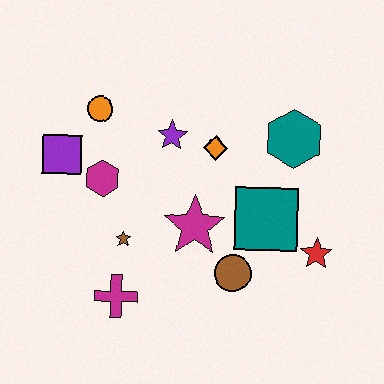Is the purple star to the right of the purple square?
Yes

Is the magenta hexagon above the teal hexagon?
No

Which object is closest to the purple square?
The magenta hexagon is closest to the purple square.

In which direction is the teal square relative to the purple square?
The teal square is to the right of the purple square.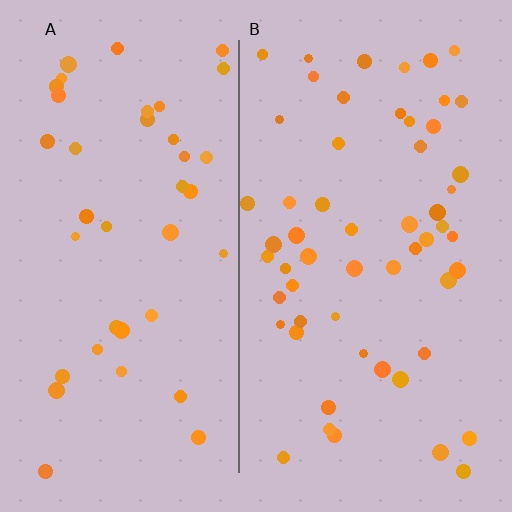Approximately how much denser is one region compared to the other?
Approximately 1.4× — region B over region A.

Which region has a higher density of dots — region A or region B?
B (the right).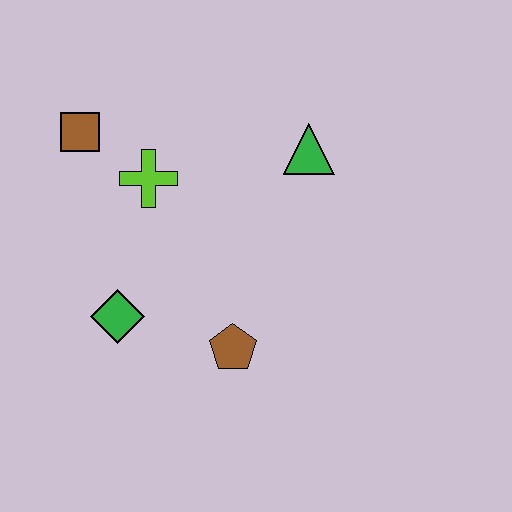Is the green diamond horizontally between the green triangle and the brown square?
Yes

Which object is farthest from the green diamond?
The green triangle is farthest from the green diamond.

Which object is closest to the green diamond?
The brown pentagon is closest to the green diamond.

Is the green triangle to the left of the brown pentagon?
No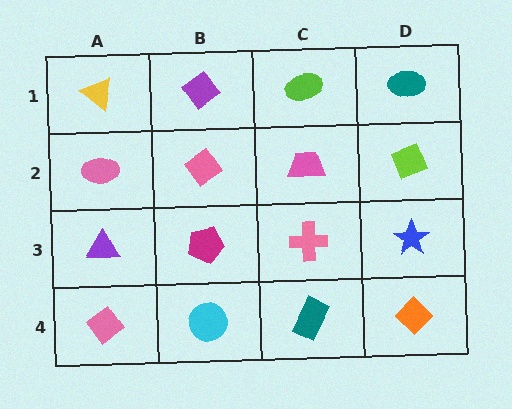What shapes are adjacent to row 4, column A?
A purple triangle (row 3, column A), a cyan circle (row 4, column B).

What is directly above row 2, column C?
A lime ellipse.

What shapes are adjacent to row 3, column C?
A pink trapezoid (row 2, column C), a teal rectangle (row 4, column C), a magenta pentagon (row 3, column B), a blue star (row 3, column D).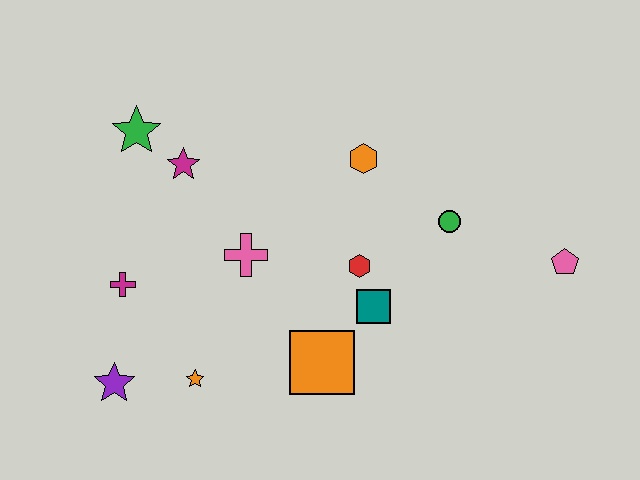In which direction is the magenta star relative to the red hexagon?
The magenta star is to the left of the red hexagon.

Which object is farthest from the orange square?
The green star is farthest from the orange square.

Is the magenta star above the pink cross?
Yes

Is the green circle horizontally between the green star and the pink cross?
No